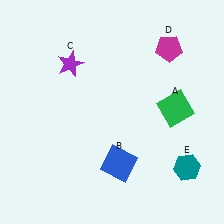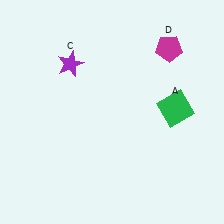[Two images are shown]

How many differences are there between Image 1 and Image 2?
There are 2 differences between the two images.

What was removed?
The blue square (B), the teal hexagon (E) were removed in Image 2.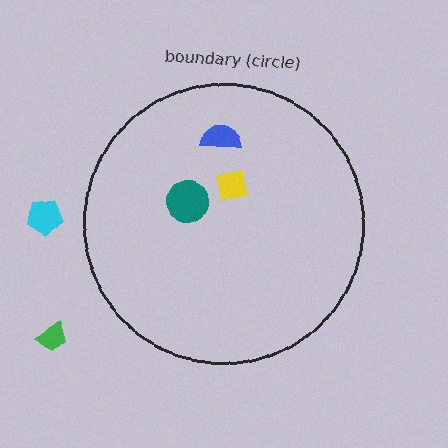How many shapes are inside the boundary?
3 inside, 2 outside.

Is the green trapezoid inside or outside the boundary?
Outside.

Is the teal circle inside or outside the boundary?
Inside.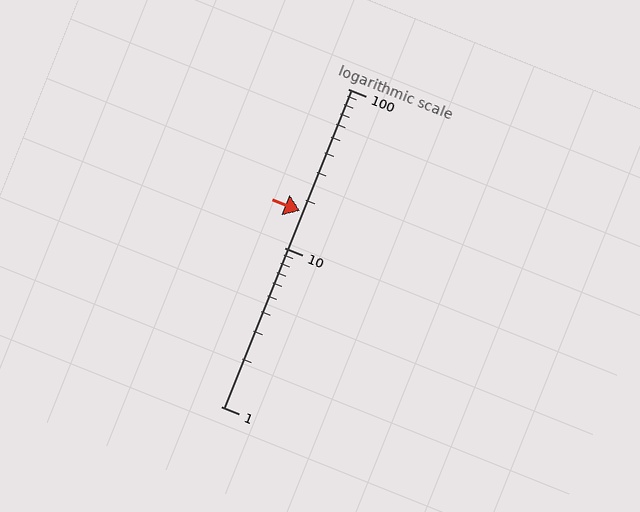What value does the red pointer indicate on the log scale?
The pointer indicates approximately 17.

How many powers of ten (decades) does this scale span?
The scale spans 2 decades, from 1 to 100.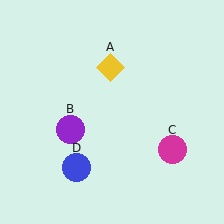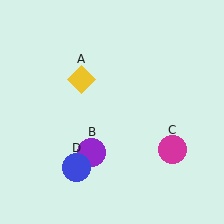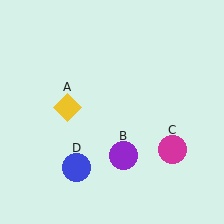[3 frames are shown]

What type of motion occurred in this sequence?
The yellow diamond (object A), purple circle (object B) rotated counterclockwise around the center of the scene.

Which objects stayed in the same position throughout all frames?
Magenta circle (object C) and blue circle (object D) remained stationary.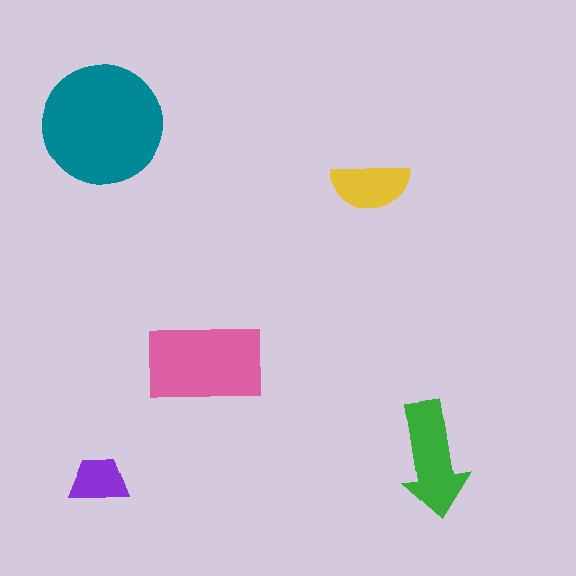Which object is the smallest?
The purple trapezoid.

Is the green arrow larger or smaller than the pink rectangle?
Smaller.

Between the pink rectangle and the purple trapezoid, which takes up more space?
The pink rectangle.